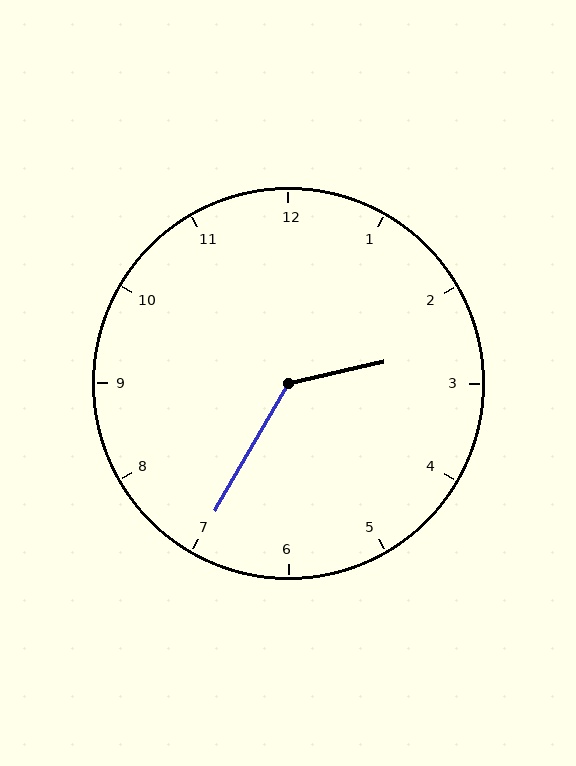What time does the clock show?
2:35.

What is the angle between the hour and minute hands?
Approximately 132 degrees.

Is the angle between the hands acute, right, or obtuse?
It is obtuse.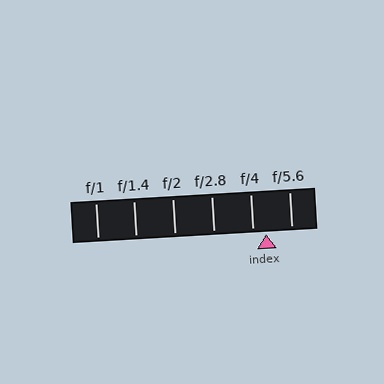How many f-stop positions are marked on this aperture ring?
There are 6 f-stop positions marked.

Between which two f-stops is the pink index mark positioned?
The index mark is between f/4 and f/5.6.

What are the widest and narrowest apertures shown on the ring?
The widest aperture shown is f/1 and the narrowest is f/5.6.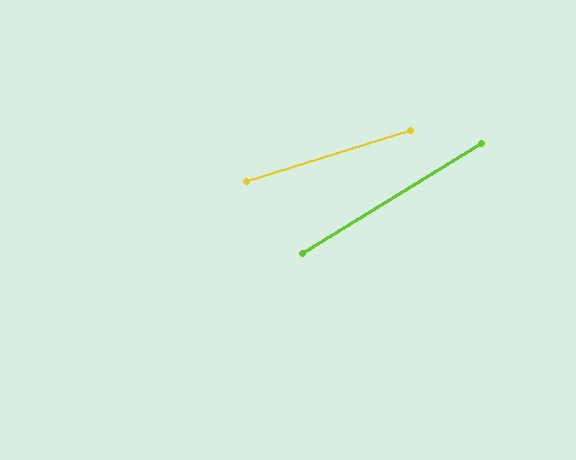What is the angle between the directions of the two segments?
Approximately 14 degrees.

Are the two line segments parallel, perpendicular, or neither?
Neither parallel nor perpendicular — they differ by about 14°.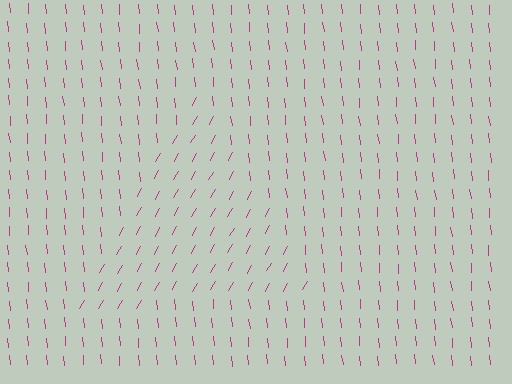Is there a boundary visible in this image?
Yes, there is a texture boundary formed by a change in line orientation.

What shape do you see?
I see a triangle.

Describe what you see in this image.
The image is filled with small magenta line segments. A triangle region in the image has lines oriented differently from the surrounding lines, creating a visible texture boundary.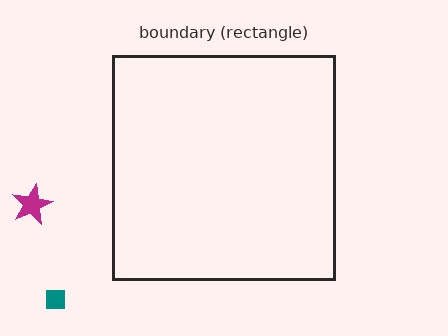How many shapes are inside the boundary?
0 inside, 2 outside.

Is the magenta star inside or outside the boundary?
Outside.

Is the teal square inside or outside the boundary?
Outside.